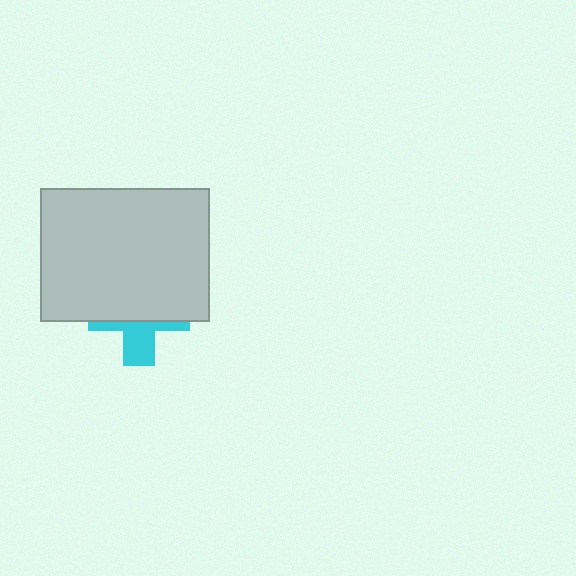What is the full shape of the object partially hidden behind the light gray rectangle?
The partially hidden object is a cyan cross.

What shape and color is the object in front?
The object in front is a light gray rectangle.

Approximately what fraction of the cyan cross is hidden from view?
Roughly 62% of the cyan cross is hidden behind the light gray rectangle.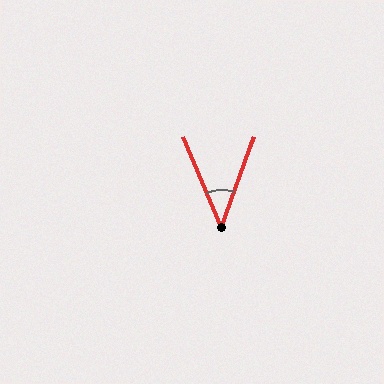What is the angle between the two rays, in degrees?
Approximately 43 degrees.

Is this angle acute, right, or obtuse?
It is acute.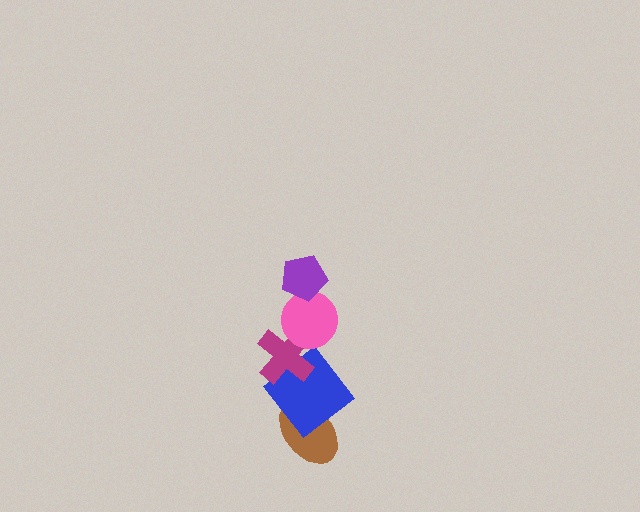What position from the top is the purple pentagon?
The purple pentagon is 1st from the top.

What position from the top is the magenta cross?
The magenta cross is 3rd from the top.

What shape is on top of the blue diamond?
The magenta cross is on top of the blue diamond.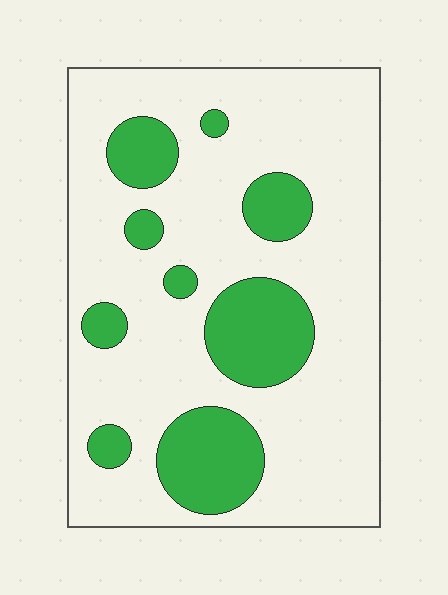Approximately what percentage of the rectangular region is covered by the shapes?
Approximately 25%.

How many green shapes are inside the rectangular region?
9.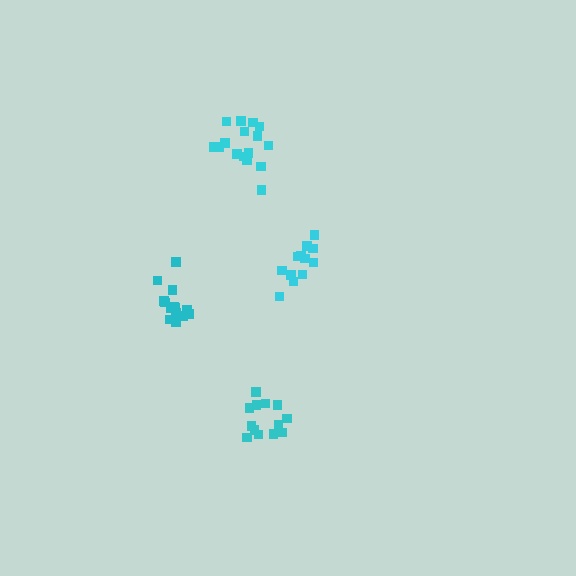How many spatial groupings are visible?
There are 4 spatial groupings.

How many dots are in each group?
Group 1: 16 dots, Group 2: 14 dots, Group 3: 12 dots, Group 4: 13 dots (55 total).